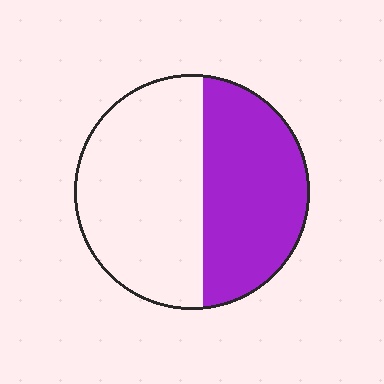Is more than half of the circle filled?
No.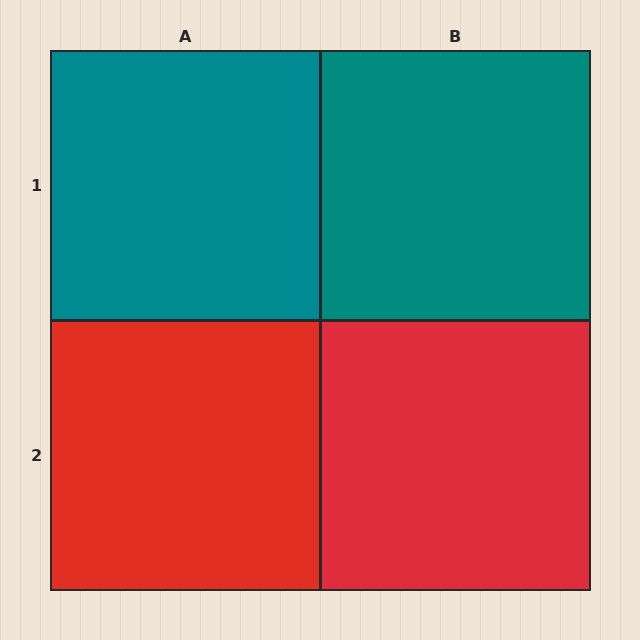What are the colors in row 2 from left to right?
Red, red.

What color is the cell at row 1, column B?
Teal.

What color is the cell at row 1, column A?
Teal.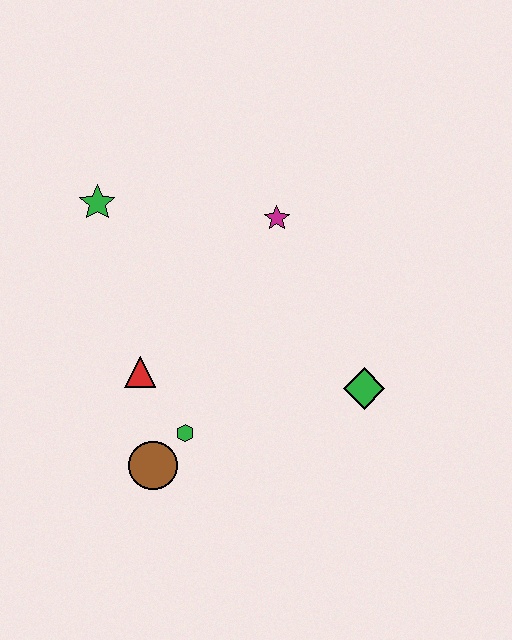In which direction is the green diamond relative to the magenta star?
The green diamond is below the magenta star.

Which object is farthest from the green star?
The green diamond is farthest from the green star.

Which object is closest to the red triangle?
The green hexagon is closest to the red triangle.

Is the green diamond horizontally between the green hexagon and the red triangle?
No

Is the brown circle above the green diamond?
No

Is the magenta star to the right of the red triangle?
Yes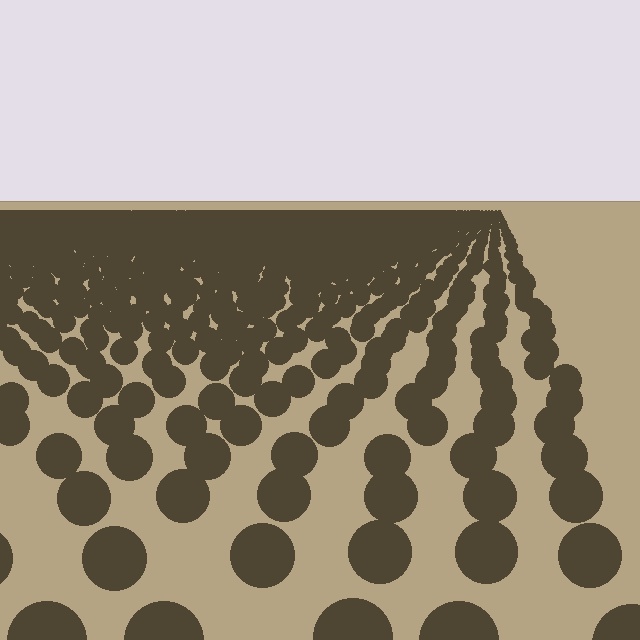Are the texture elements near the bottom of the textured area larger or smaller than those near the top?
Larger. Near the bottom, elements are closer to the viewer and appear at a bigger on-screen size.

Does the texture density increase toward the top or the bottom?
Density increases toward the top.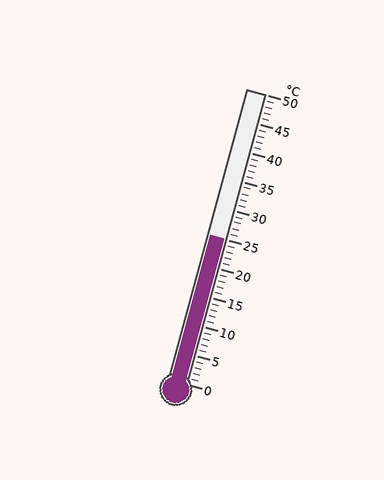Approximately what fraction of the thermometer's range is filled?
The thermometer is filled to approximately 50% of its range.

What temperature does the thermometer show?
The thermometer shows approximately 25°C.